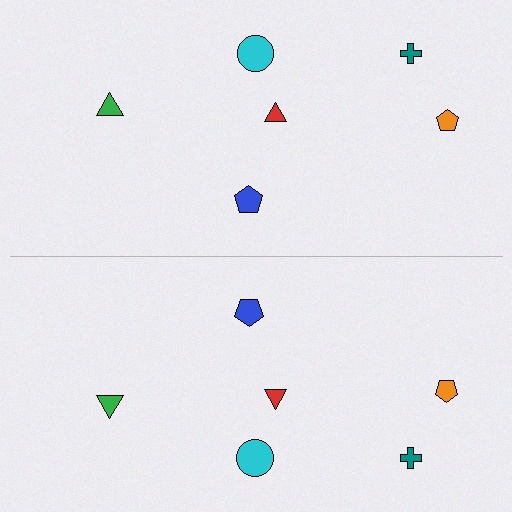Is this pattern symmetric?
Yes, this pattern has bilateral (reflection) symmetry.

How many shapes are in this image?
There are 12 shapes in this image.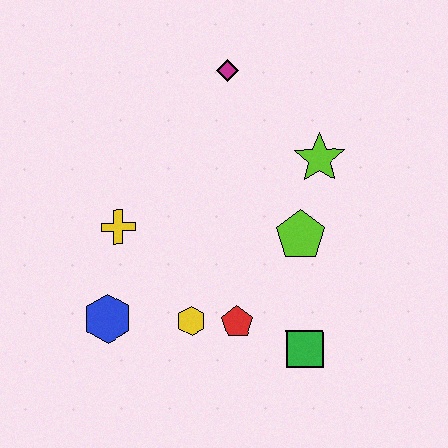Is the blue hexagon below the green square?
No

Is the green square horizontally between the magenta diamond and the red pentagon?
No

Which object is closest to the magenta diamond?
The lime star is closest to the magenta diamond.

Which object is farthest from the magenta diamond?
The green square is farthest from the magenta diamond.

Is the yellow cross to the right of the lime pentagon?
No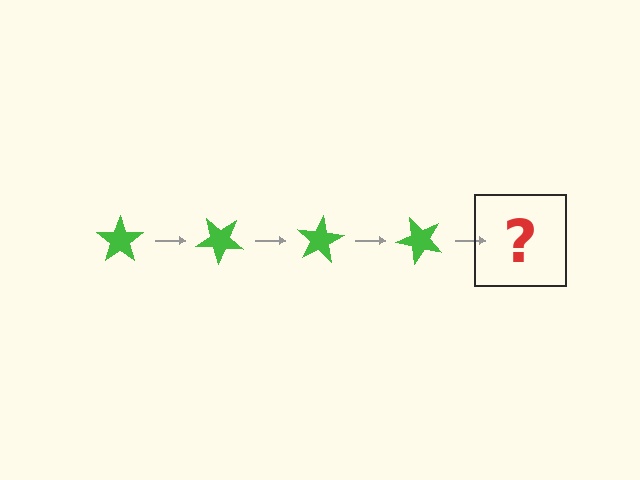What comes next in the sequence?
The next element should be a green star rotated 160 degrees.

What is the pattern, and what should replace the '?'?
The pattern is that the star rotates 40 degrees each step. The '?' should be a green star rotated 160 degrees.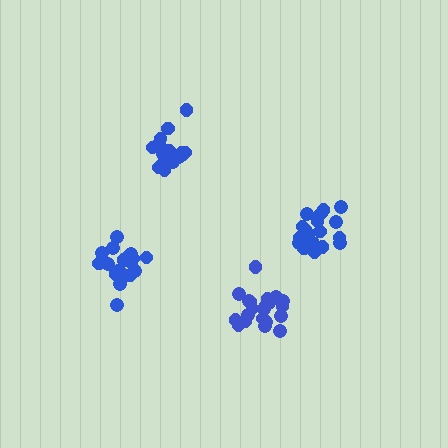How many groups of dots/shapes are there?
There are 4 groups.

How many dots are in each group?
Group 1: 19 dots, Group 2: 21 dots, Group 3: 20 dots, Group 4: 21 dots (81 total).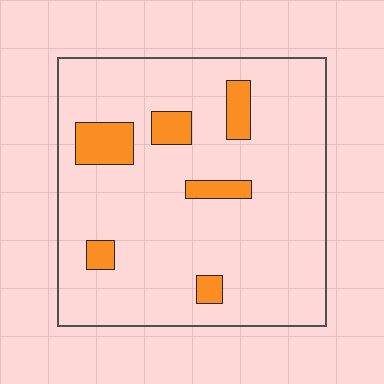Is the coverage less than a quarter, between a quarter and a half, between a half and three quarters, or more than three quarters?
Less than a quarter.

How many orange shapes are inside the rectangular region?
6.